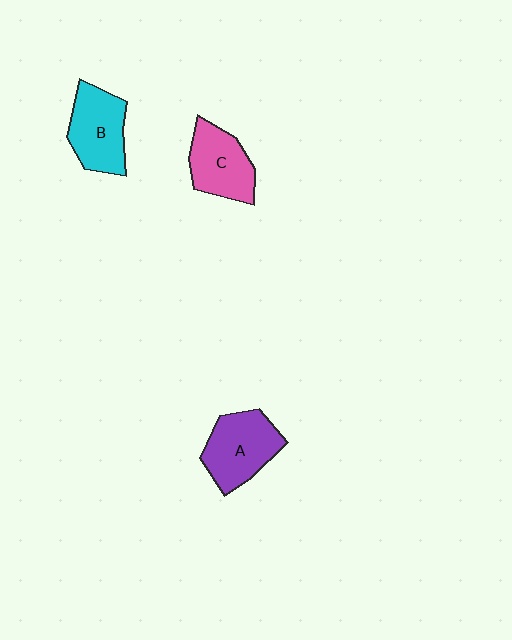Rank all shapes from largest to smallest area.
From largest to smallest: A (purple), B (cyan), C (pink).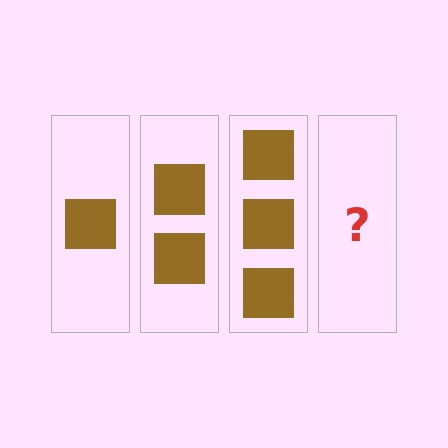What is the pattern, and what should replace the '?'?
The pattern is that each step adds one more square. The '?' should be 4 squares.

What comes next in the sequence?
The next element should be 4 squares.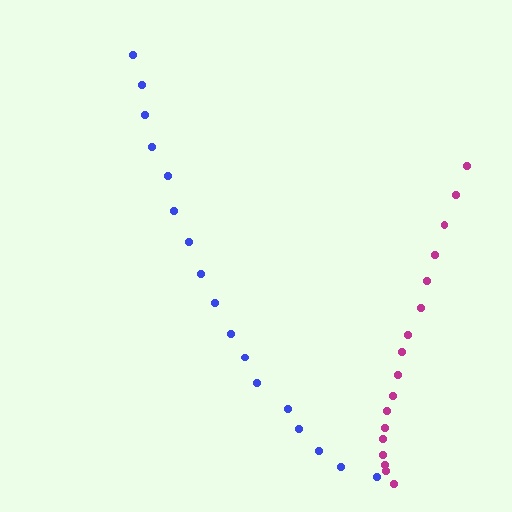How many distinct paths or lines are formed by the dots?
There are 2 distinct paths.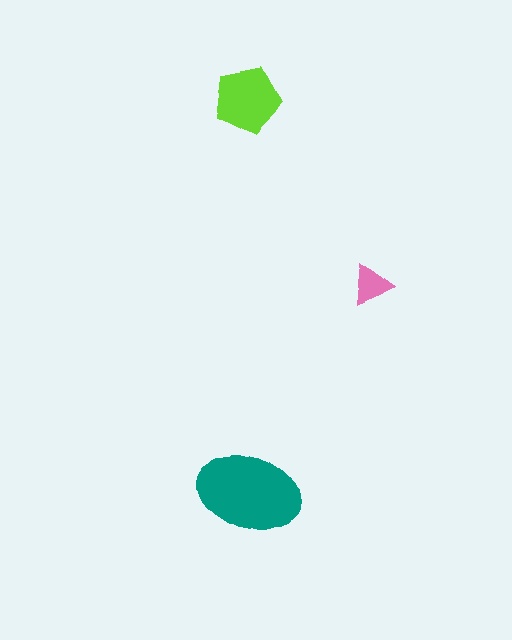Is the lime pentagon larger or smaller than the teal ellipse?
Smaller.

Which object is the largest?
The teal ellipse.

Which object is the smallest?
The pink triangle.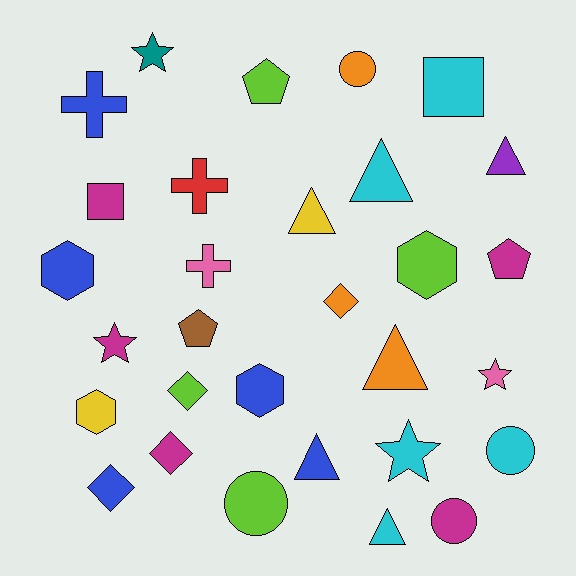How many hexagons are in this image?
There are 4 hexagons.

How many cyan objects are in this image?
There are 5 cyan objects.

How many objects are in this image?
There are 30 objects.